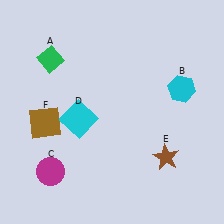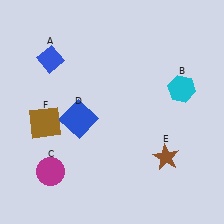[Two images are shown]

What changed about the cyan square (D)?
In Image 1, D is cyan. In Image 2, it changed to blue.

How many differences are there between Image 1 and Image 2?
There are 2 differences between the two images.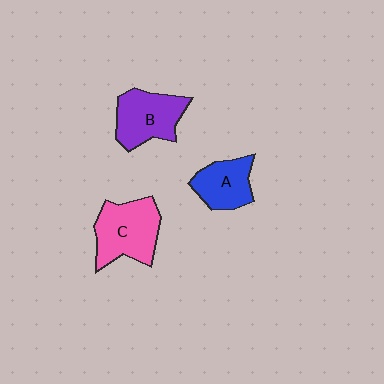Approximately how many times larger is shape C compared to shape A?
Approximately 1.4 times.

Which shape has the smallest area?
Shape A (blue).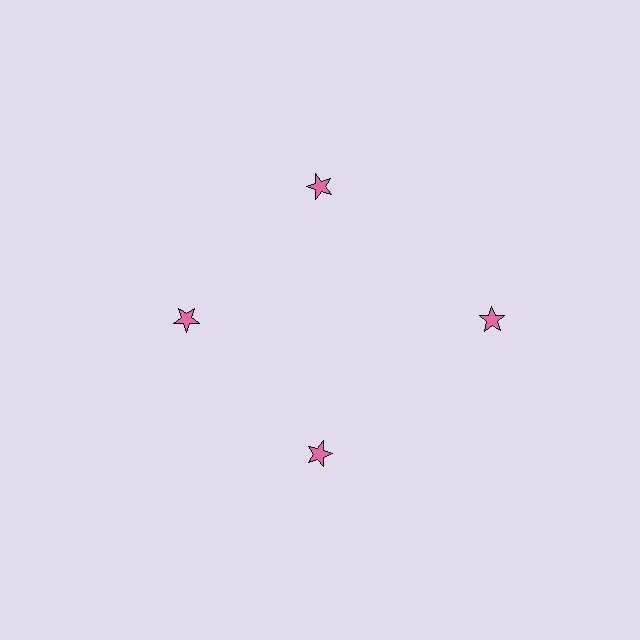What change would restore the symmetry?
The symmetry would be restored by moving it inward, back onto the ring so that all 4 stars sit at equal angles and equal distance from the center.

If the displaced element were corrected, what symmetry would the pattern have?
It would have 4-fold rotational symmetry — the pattern would map onto itself every 90 degrees.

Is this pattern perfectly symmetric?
No. The 4 pink stars are arranged in a ring, but one element near the 3 o'clock position is pushed outward from the center, breaking the 4-fold rotational symmetry.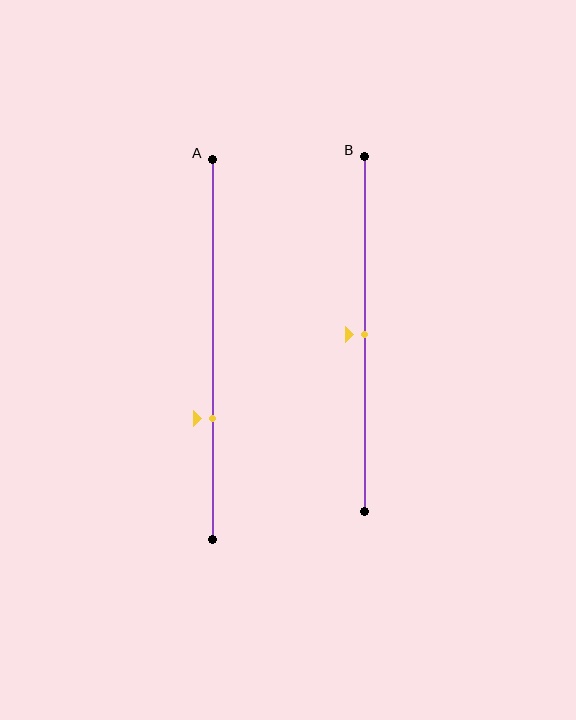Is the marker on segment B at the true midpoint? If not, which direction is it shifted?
Yes, the marker on segment B is at the true midpoint.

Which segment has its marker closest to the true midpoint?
Segment B has its marker closest to the true midpoint.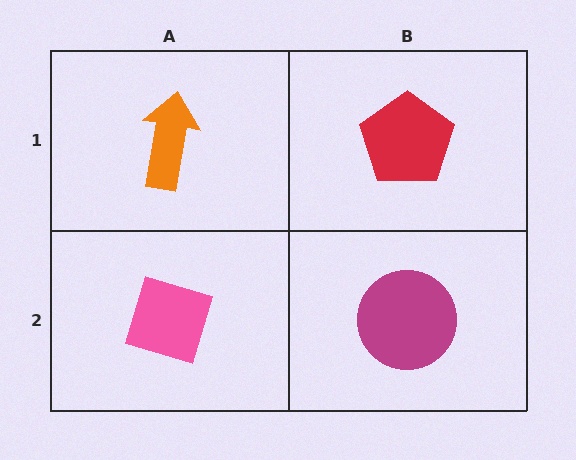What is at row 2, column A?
A pink diamond.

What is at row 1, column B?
A red pentagon.